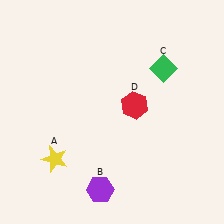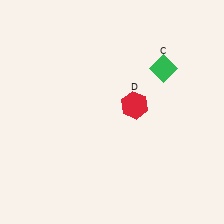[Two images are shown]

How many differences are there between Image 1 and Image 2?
There are 2 differences between the two images.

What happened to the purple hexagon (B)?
The purple hexagon (B) was removed in Image 2. It was in the bottom-left area of Image 1.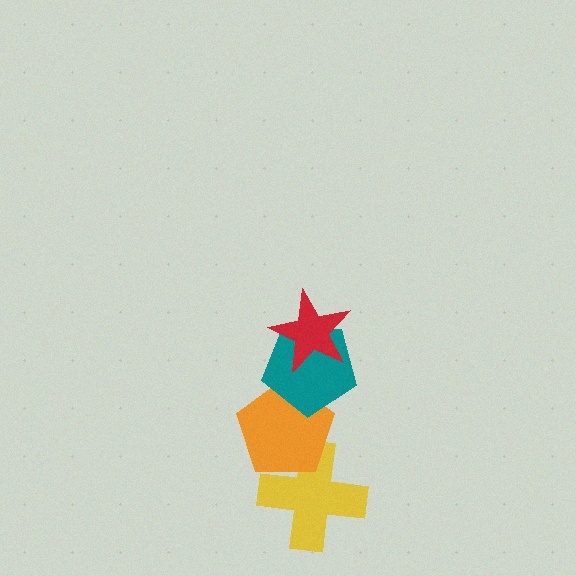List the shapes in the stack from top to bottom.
From top to bottom: the red star, the teal pentagon, the orange pentagon, the yellow cross.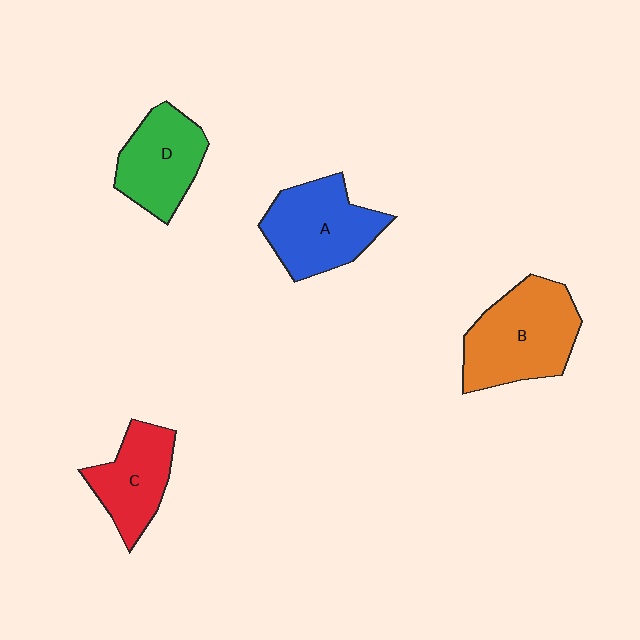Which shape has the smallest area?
Shape C (red).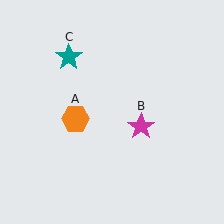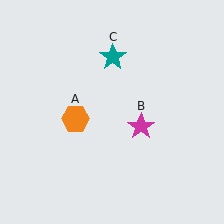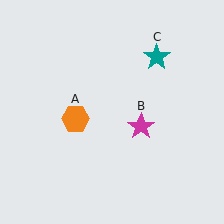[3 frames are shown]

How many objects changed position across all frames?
1 object changed position: teal star (object C).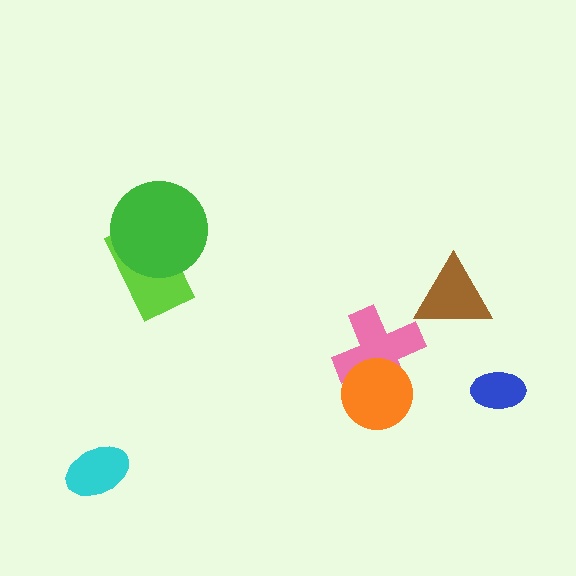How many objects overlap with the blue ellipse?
0 objects overlap with the blue ellipse.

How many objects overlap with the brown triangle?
0 objects overlap with the brown triangle.